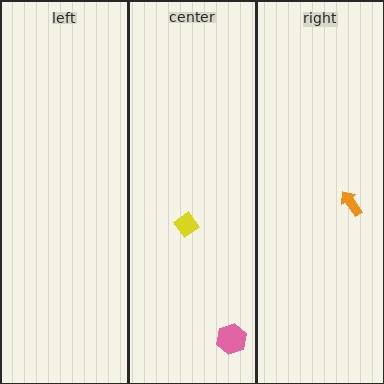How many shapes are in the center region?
2.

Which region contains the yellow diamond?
The center region.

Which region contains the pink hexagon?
The center region.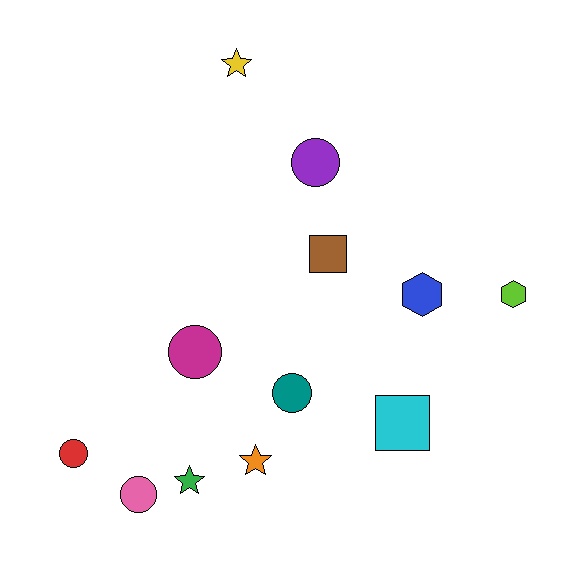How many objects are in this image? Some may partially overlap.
There are 12 objects.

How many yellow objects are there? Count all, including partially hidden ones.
There is 1 yellow object.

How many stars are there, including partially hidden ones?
There are 3 stars.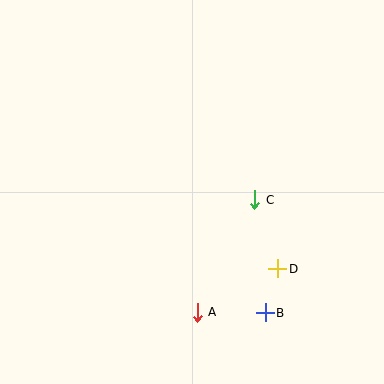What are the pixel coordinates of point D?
Point D is at (278, 269).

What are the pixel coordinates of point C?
Point C is at (255, 200).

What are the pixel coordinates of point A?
Point A is at (197, 312).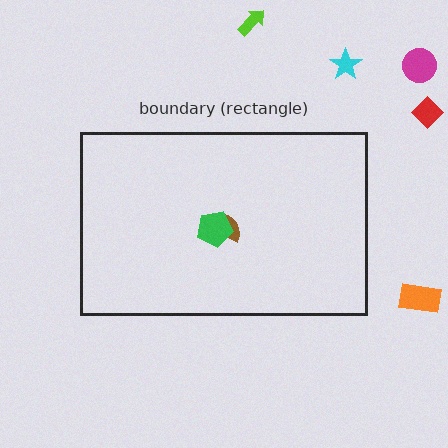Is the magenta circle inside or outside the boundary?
Outside.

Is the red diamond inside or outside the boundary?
Outside.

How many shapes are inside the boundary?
2 inside, 5 outside.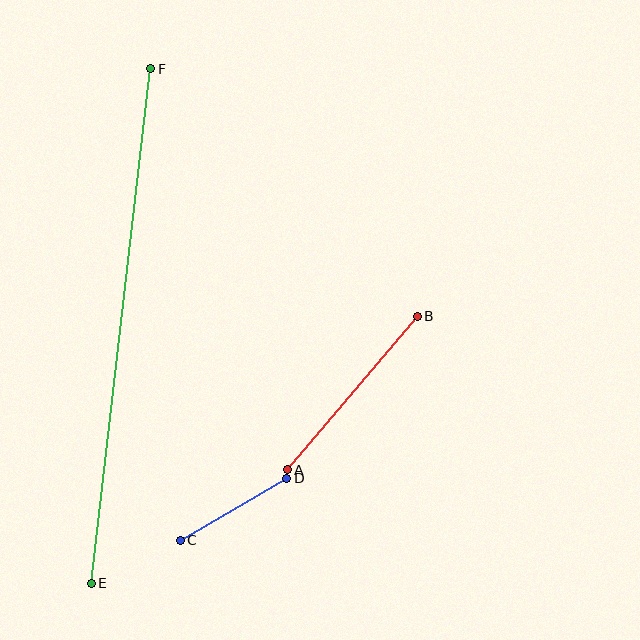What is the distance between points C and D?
The distance is approximately 123 pixels.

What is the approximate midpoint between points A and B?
The midpoint is at approximately (352, 393) pixels.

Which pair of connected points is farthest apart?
Points E and F are farthest apart.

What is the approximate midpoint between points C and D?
The midpoint is at approximately (234, 509) pixels.